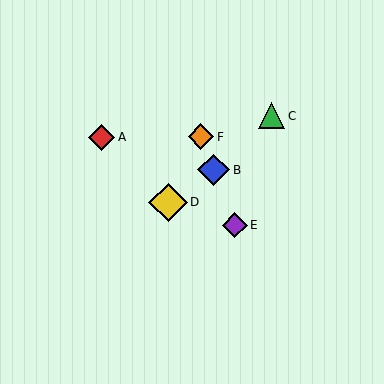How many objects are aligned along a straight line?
3 objects (B, E, F) are aligned along a straight line.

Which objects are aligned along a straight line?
Objects B, E, F are aligned along a straight line.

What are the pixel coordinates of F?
Object F is at (201, 137).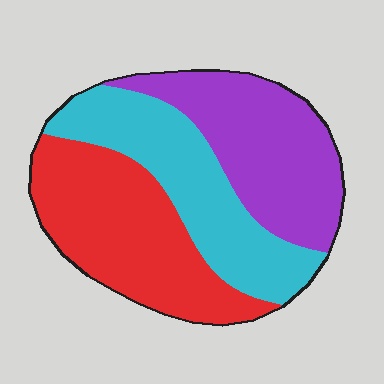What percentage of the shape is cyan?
Cyan takes up about one third (1/3) of the shape.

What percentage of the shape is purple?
Purple takes up about one third (1/3) of the shape.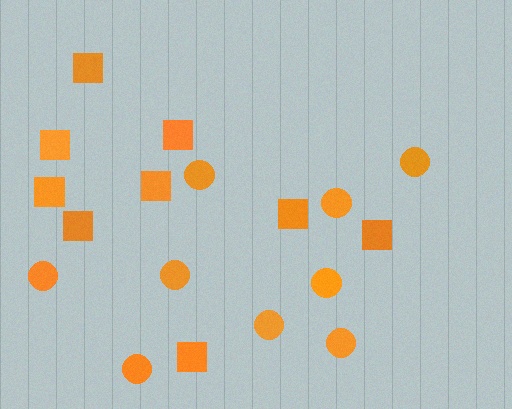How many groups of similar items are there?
There are 2 groups: one group of squares (9) and one group of circles (9).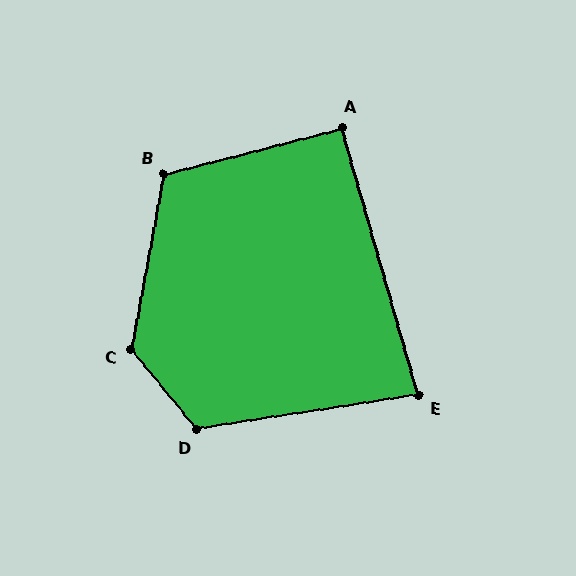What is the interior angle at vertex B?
Approximately 115 degrees (obtuse).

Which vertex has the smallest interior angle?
E, at approximately 83 degrees.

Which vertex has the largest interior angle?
C, at approximately 130 degrees.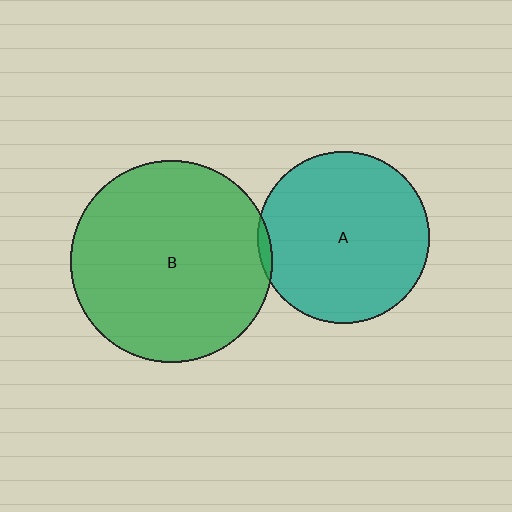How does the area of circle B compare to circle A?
Approximately 1.4 times.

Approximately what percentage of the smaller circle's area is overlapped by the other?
Approximately 5%.